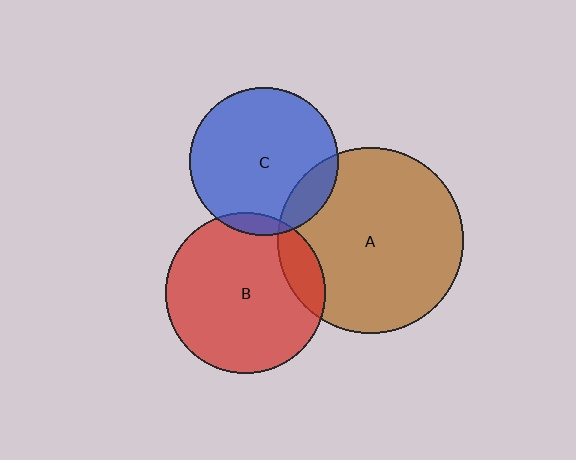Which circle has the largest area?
Circle A (brown).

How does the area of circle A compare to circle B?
Approximately 1.3 times.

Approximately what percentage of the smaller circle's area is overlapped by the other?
Approximately 15%.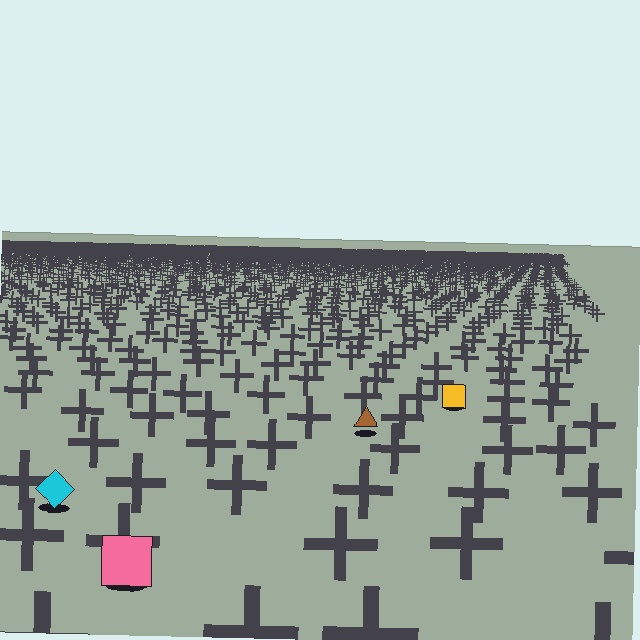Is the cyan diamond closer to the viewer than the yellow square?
Yes. The cyan diamond is closer — you can tell from the texture gradient: the ground texture is coarser near it.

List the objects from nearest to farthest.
From nearest to farthest: the pink square, the cyan diamond, the brown triangle, the yellow square.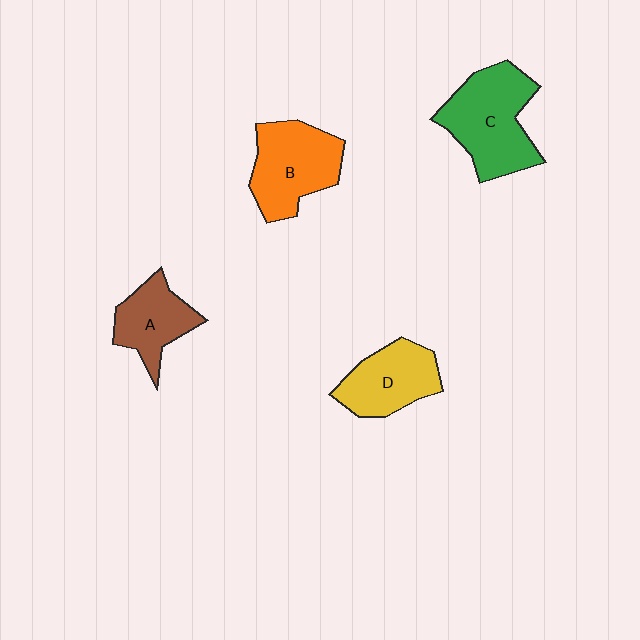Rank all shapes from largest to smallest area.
From largest to smallest: C (green), B (orange), D (yellow), A (brown).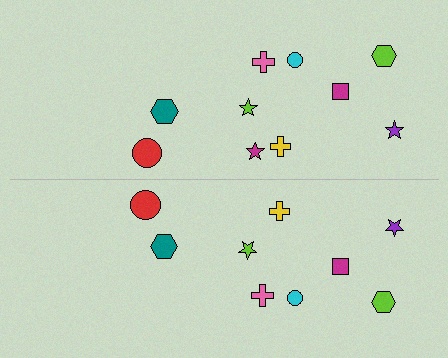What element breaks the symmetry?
A magenta star is missing from the bottom side.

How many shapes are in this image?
There are 19 shapes in this image.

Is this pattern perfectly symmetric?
No, the pattern is not perfectly symmetric. A magenta star is missing from the bottom side.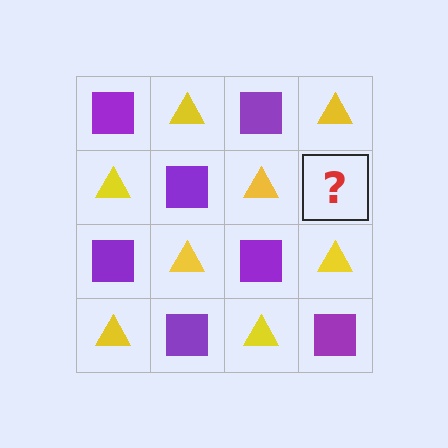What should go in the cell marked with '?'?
The missing cell should contain a purple square.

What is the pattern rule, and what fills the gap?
The rule is that it alternates purple square and yellow triangle in a checkerboard pattern. The gap should be filled with a purple square.